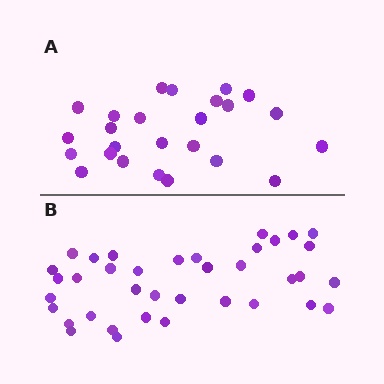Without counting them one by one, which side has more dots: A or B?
Region B (the bottom region) has more dots.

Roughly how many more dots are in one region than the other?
Region B has roughly 12 or so more dots than region A.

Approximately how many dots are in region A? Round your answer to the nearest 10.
About 20 dots. (The exact count is 25, which rounds to 20.)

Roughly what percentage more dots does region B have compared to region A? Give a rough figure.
About 50% more.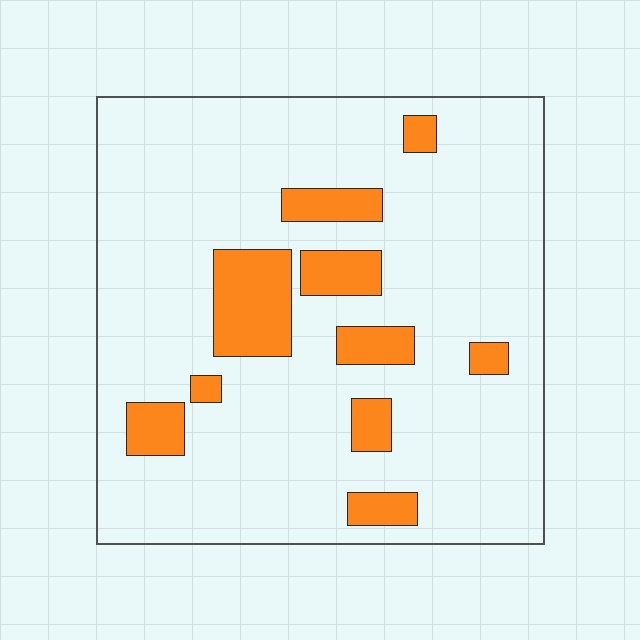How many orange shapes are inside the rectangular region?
10.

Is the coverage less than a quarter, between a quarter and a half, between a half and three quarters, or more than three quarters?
Less than a quarter.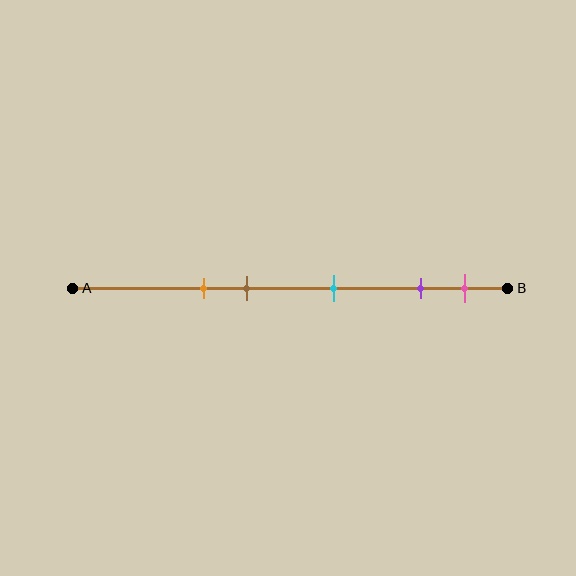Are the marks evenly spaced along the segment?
No, the marks are not evenly spaced.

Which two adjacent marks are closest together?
The purple and pink marks are the closest adjacent pair.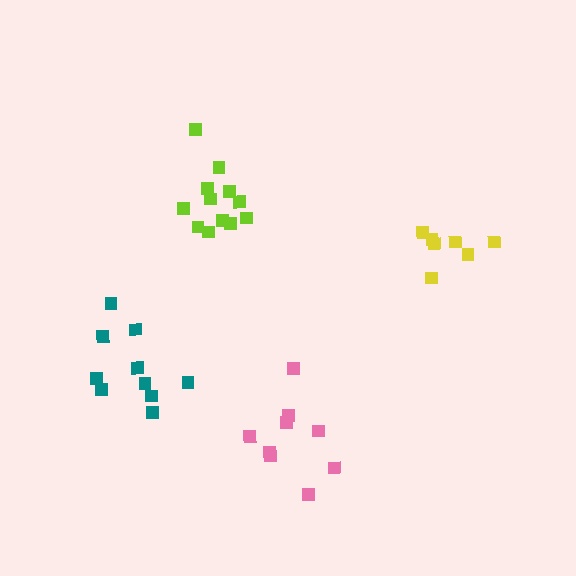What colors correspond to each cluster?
The clusters are colored: teal, yellow, lime, pink.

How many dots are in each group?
Group 1: 10 dots, Group 2: 7 dots, Group 3: 12 dots, Group 4: 9 dots (38 total).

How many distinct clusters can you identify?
There are 4 distinct clusters.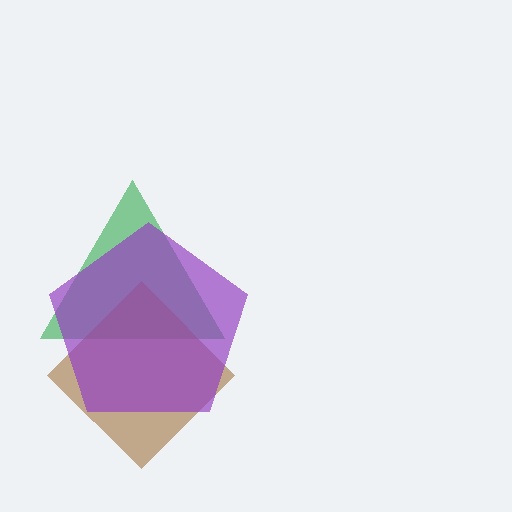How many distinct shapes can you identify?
There are 3 distinct shapes: a green triangle, a brown diamond, a purple pentagon.